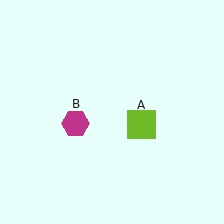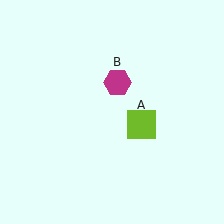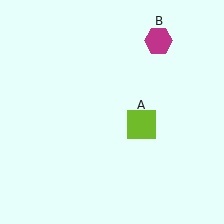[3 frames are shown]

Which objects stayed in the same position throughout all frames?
Lime square (object A) remained stationary.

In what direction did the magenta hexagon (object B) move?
The magenta hexagon (object B) moved up and to the right.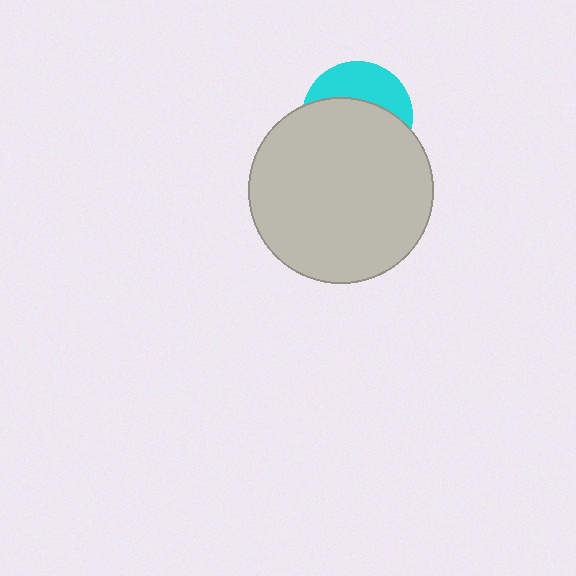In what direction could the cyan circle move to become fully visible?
The cyan circle could move up. That would shift it out from behind the light gray circle entirely.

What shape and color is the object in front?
The object in front is a light gray circle.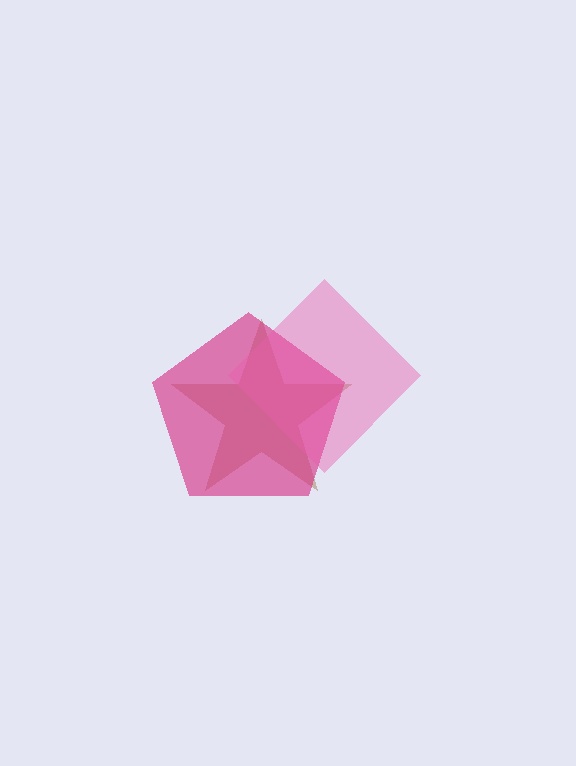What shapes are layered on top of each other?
The layered shapes are: a brown star, a magenta pentagon, a pink diamond.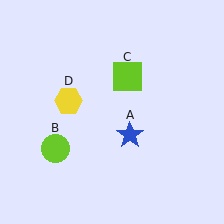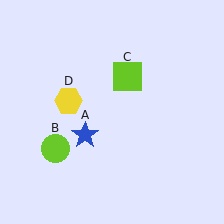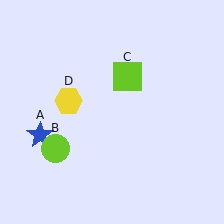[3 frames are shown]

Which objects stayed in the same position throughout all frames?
Lime circle (object B) and lime square (object C) and yellow hexagon (object D) remained stationary.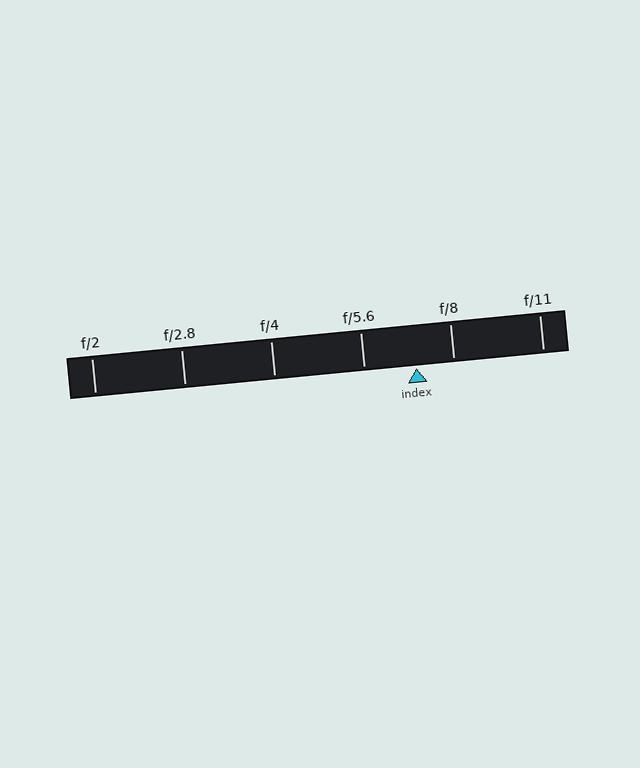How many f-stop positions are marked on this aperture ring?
There are 6 f-stop positions marked.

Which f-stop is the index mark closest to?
The index mark is closest to f/8.